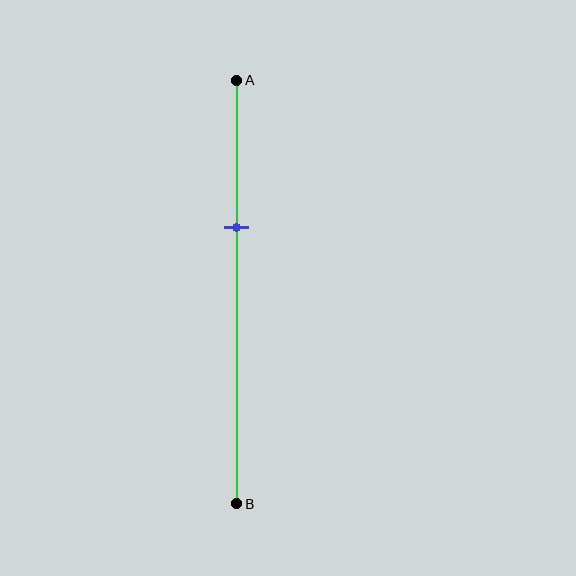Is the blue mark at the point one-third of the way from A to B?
Yes, the mark is approximately at the one-third point.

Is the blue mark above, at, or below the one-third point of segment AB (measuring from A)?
The blue mark is approximately at the one-third point of segment AB.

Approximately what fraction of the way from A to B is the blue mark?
The blue mark is approximately 35% of the way from A to B.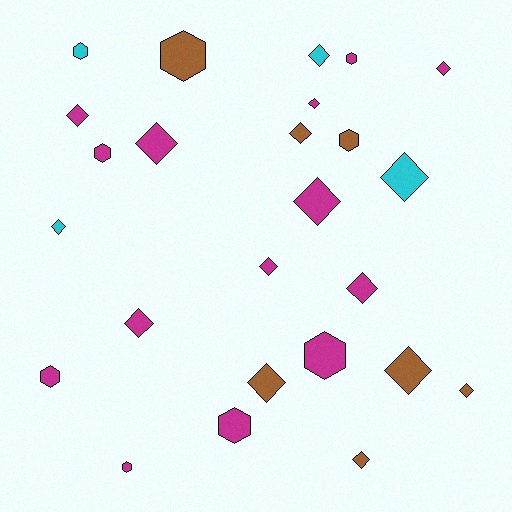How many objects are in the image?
There are 25 objects.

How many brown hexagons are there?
There are 2 brown hexagons.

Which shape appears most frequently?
Diamond, with 16 objects.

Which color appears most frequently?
Magenta, with 14 objects.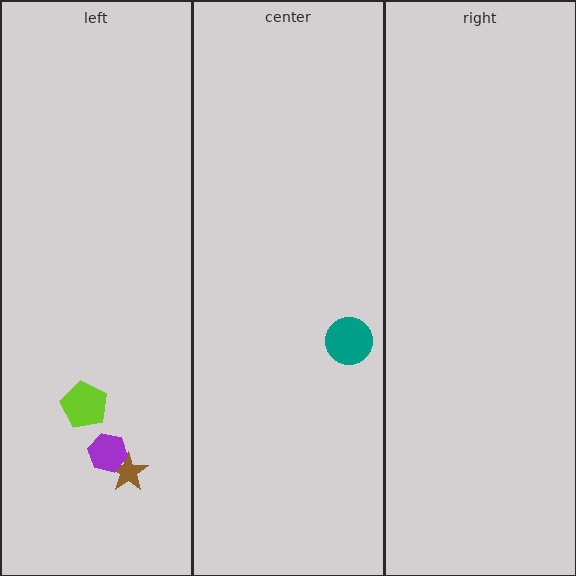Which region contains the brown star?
The left region.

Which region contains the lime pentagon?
The left region.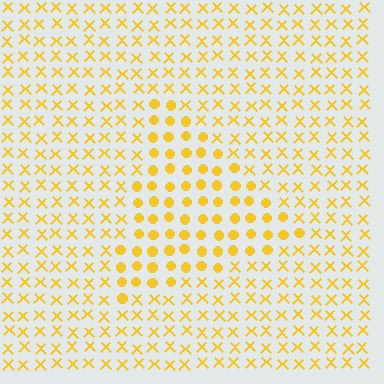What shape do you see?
I see a triangle.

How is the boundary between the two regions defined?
The boundary is defined by a change in element shape: circles inside vs. X marks outside. All elements share the same color and spacing.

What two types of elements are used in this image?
The image uses circles inside the triangle region and X marks outside it.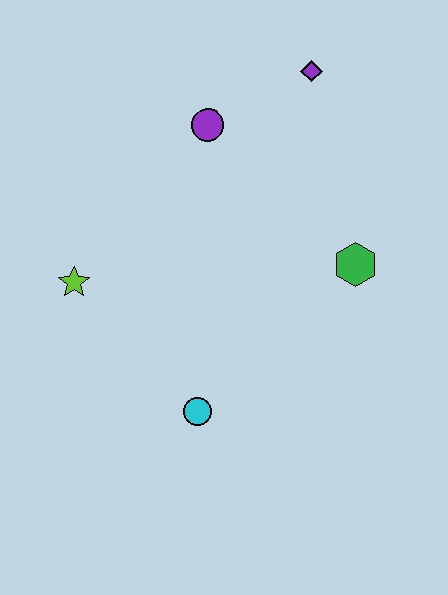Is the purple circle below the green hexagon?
No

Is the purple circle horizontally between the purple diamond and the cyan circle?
Yes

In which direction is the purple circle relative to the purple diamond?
The purple circle is to the left of the purple diamond.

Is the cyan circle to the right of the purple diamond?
No